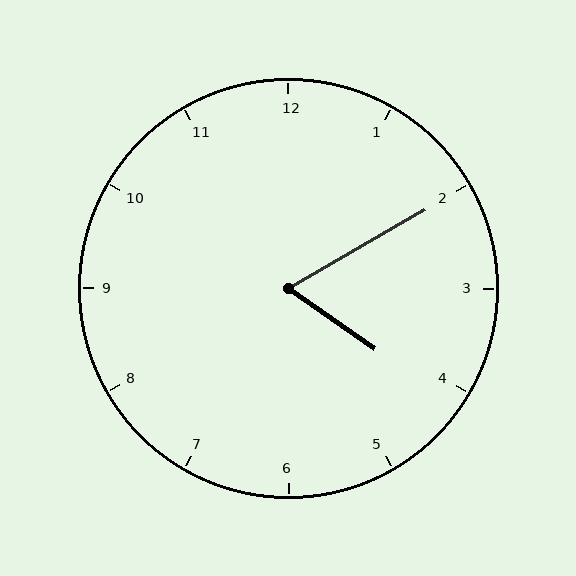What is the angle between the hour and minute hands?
Approximately 65 degrees.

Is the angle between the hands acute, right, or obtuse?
It is acute.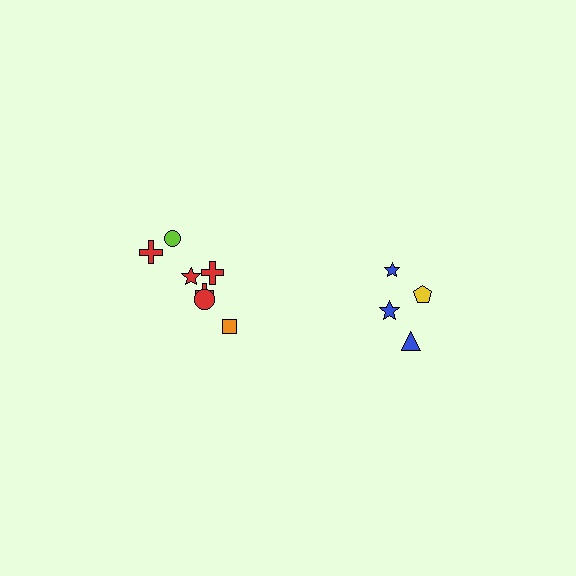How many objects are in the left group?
There are 7 objects.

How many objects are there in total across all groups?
There are 11 objects.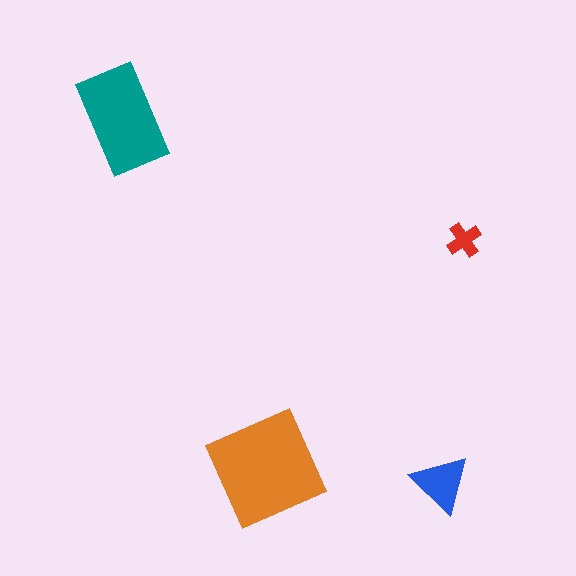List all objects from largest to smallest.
The orange diamond, the teal rectangle, the blue triangle, the red cross.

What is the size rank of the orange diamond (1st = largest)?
1st.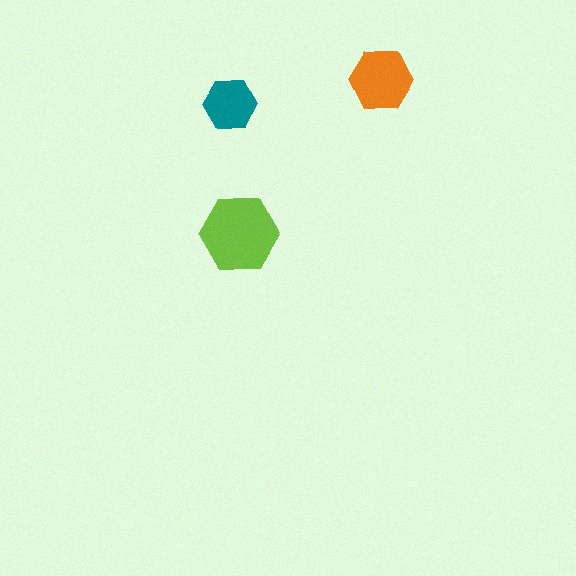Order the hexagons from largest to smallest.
the lime one, the orange one, the teal one.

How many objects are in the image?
There are 3 objects in the image.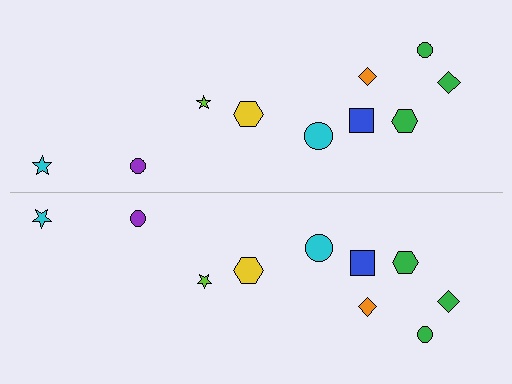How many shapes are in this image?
There are 20 shapes in this image.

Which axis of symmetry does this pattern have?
The pattern has a horizontal axis of symmetry running through the center of the image.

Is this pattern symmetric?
Yes, this pattern has bilateral (reflection) symmetry.